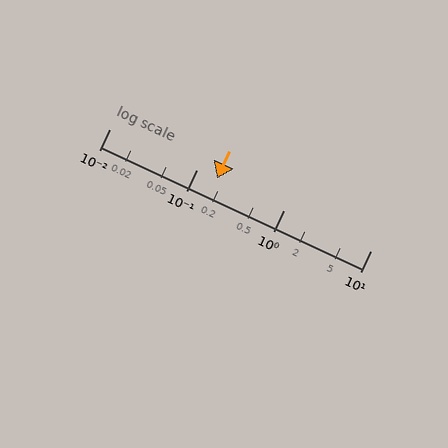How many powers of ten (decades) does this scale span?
The scale spans 3 decades, from 0.01 to 10.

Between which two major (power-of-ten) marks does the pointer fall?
The pointer is between 0.1 and 1.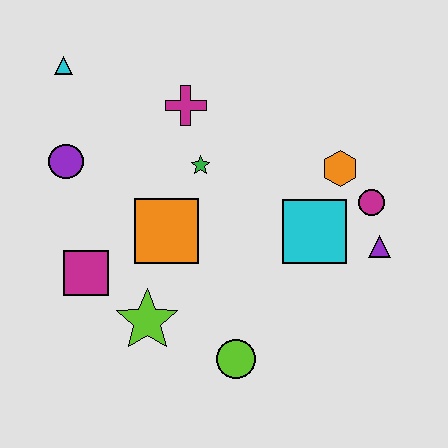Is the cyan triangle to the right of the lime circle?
No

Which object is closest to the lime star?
The magenta square is closest to the lime star.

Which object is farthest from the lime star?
The cyan triangle is farthest from the lime star.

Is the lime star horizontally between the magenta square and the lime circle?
Yes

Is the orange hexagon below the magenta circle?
No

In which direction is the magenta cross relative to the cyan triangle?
The magenta cross is to the right of the cyan triangle.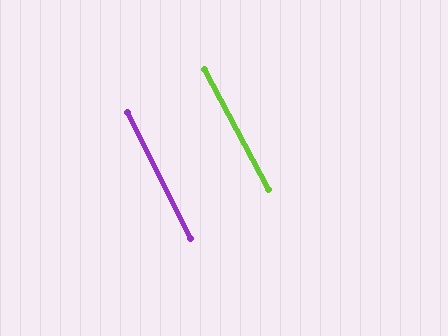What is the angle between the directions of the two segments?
Approximately 2 degrees.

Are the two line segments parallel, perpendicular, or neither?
Parallel — their directions differ by only 1.6°.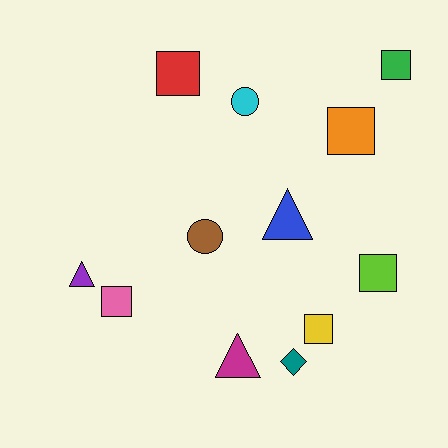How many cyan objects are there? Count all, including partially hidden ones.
There is 1 cyan object.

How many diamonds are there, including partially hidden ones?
There is 1 diamond.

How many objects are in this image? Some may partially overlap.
There are 12 objects.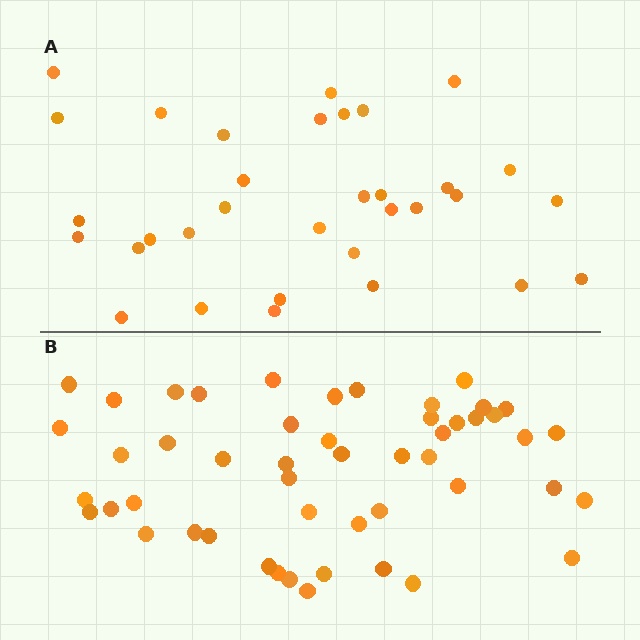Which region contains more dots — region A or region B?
Region B (the bottom region) has more dots.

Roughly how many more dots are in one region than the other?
Region B has approximately 15 more dots than region A.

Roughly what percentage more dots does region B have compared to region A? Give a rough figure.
About 50% more.